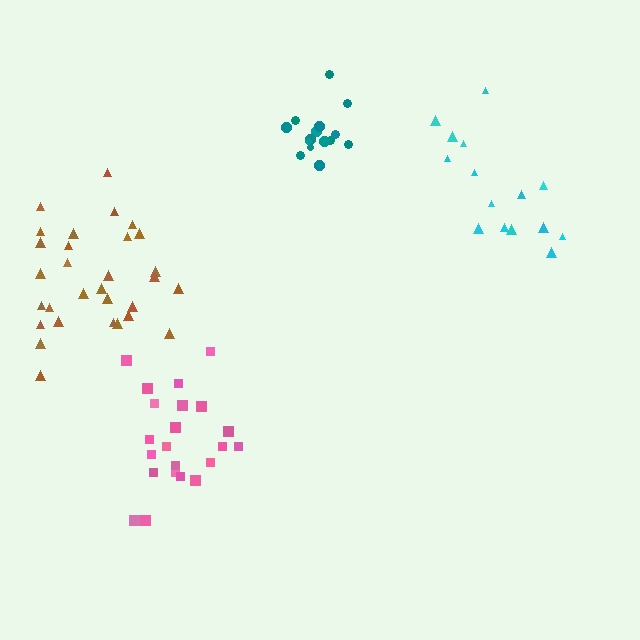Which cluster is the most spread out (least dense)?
Cyan.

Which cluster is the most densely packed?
Teal.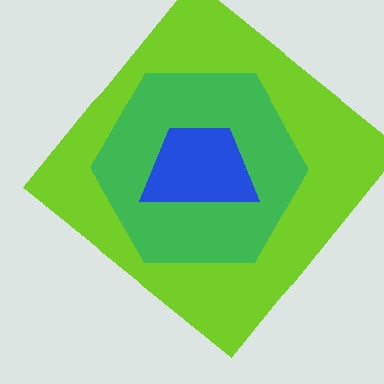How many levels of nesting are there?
3.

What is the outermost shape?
The lime diamond.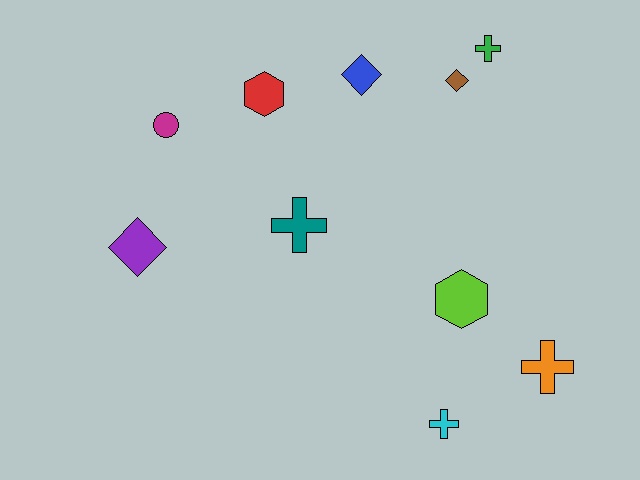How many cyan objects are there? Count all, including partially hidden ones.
There is 1 cyan object.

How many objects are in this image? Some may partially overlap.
There are 10 objects.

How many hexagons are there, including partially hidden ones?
There are 2 hexagons.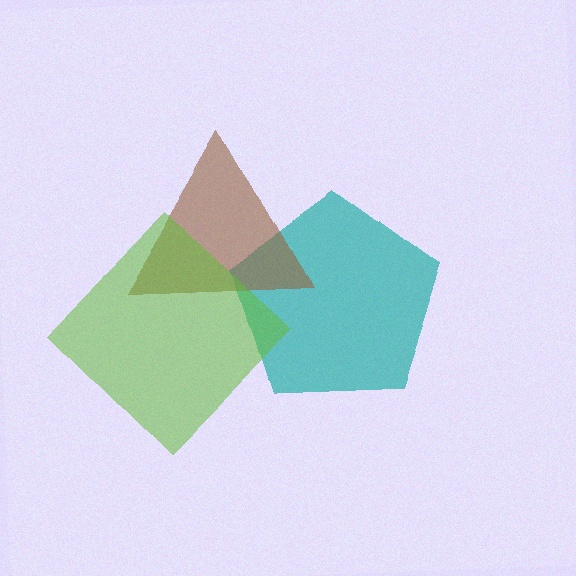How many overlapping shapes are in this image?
There are 3 overlapping shapes in the image.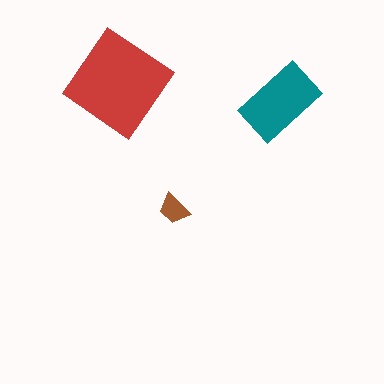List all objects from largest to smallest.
The red diamond, the teal rectangle, the brown trapezoid.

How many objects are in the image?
There are 3 objects in the image.